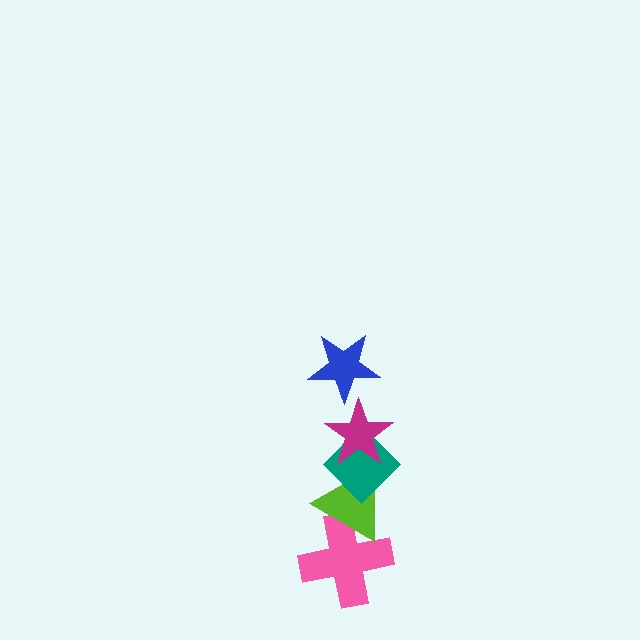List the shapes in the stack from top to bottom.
From top to bottom: the blue star, the magenta star, the teal diamond, the lime triangle, the pink cross.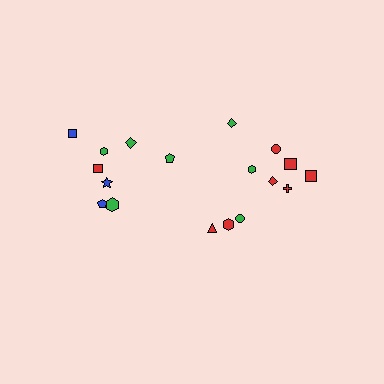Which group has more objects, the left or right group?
The right group.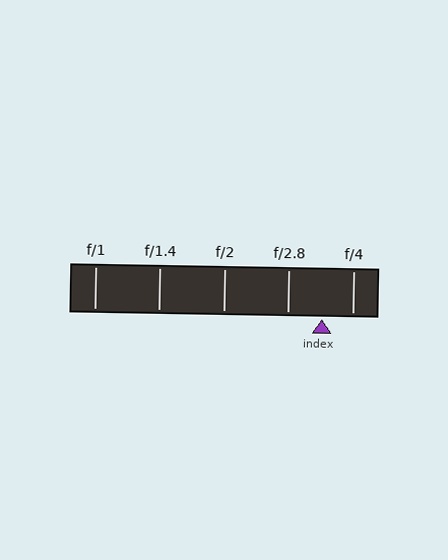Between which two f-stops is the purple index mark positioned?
The index mark is between f/2.8 and f/4.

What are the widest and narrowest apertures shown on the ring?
The widest aperture shown is f/1 and the narrowest is f/4.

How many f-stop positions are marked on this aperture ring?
There are 5 f-stop positions marked.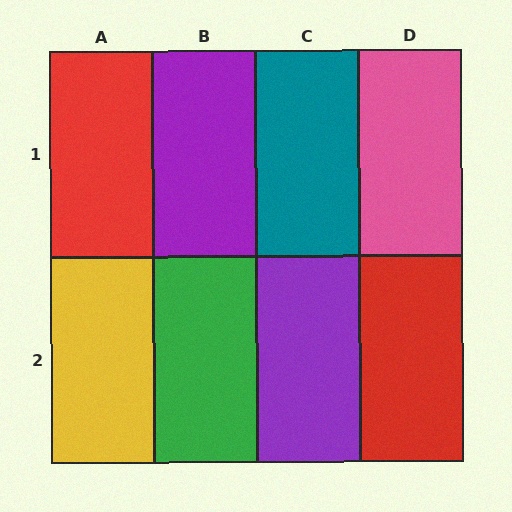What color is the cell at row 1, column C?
Teal.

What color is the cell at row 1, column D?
Pink.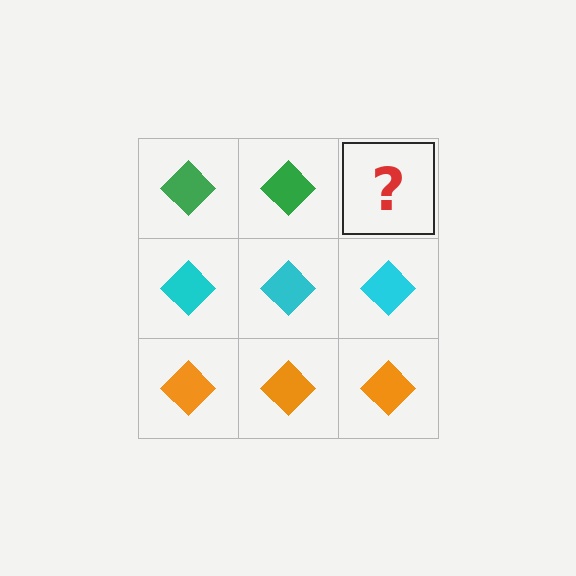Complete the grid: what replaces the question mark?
The question mark should be replaced with a green diamond.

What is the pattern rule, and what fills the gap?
The rule is that each row has a consistent color. The gap should be filled with a green diamond.